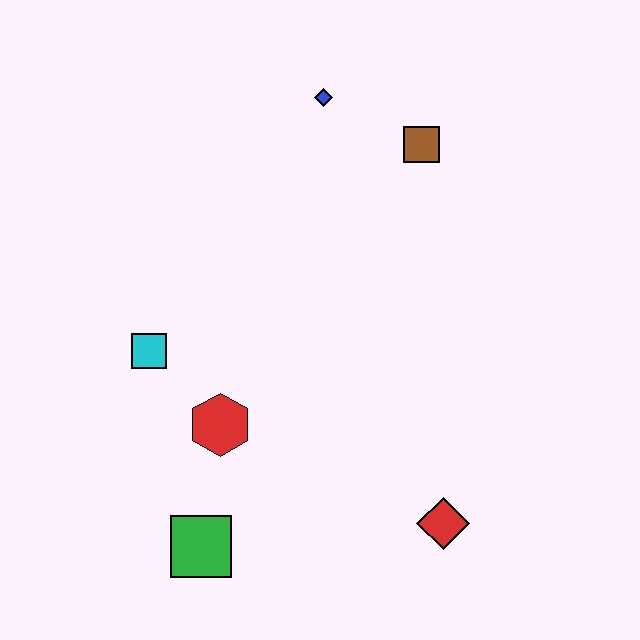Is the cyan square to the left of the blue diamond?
Yes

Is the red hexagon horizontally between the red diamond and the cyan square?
Yes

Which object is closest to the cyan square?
The red hexagon is closest to the cyan square.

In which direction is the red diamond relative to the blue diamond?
The red diamond is below the blue diamond.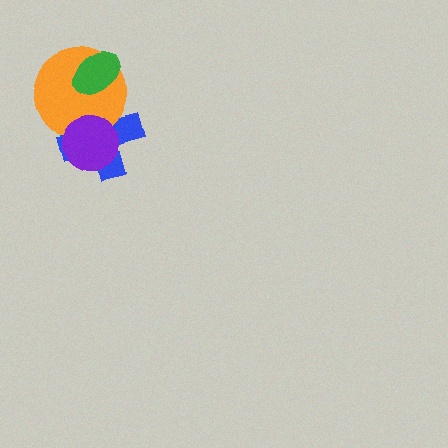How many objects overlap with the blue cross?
2 objects overlap with the blue cross.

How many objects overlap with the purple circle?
2 objects overlap with the purple circle.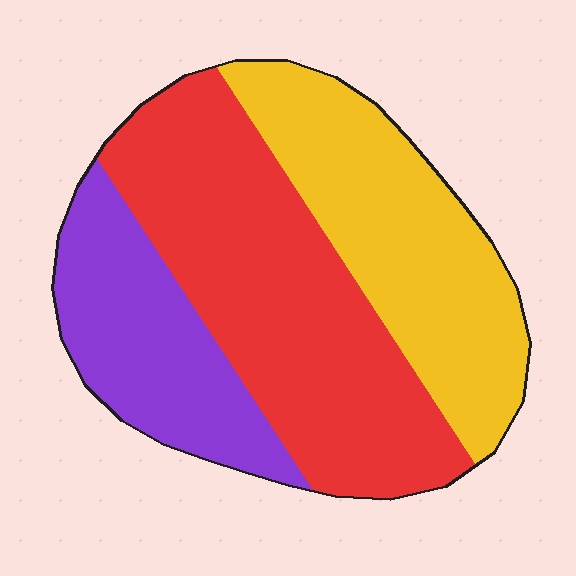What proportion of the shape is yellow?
Yellow takes up about one third (1/3) of the shape.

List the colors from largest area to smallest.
From largest to smallest: red, yellow, purple.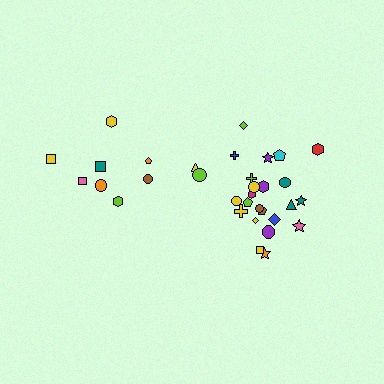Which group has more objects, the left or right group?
The right group.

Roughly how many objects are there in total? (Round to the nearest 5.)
Roughly 35 objects in total.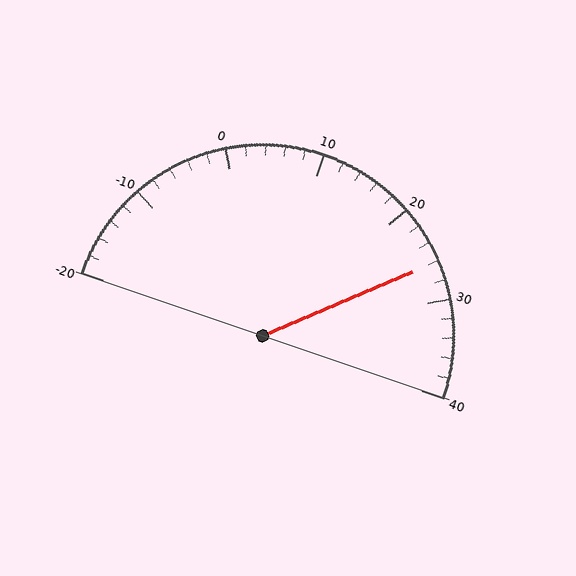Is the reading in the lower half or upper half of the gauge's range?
The reading is in the upper half of the range (-20 to 40).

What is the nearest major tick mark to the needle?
The nearest major tick mark is 30.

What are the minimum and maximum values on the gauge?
The gauge ranges from -20 to 40.